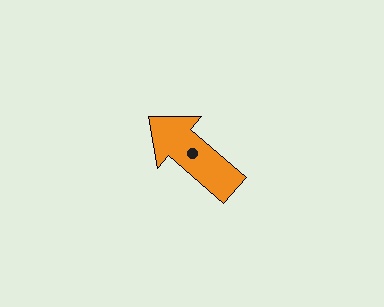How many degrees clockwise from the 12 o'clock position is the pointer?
Approximately 311 degrees.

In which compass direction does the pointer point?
Northwest.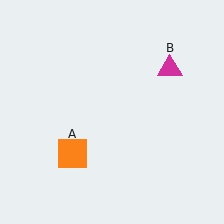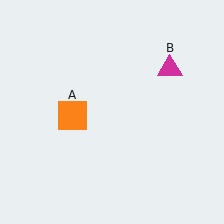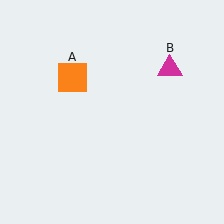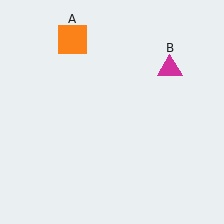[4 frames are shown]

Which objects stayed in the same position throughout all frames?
Magenta triangle (object B) remained stationary.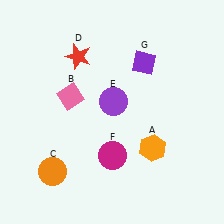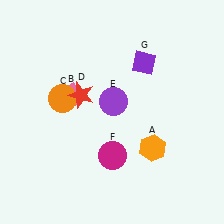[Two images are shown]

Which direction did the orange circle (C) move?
The orange circle (C) moved up.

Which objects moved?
The objects that moved are: the orange circle (C), the red star (D).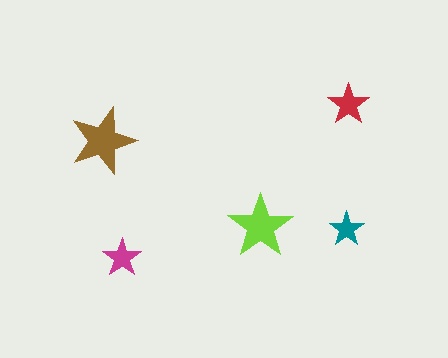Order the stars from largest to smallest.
the brown one, the lime one, the red one, the magenta one, the teal one.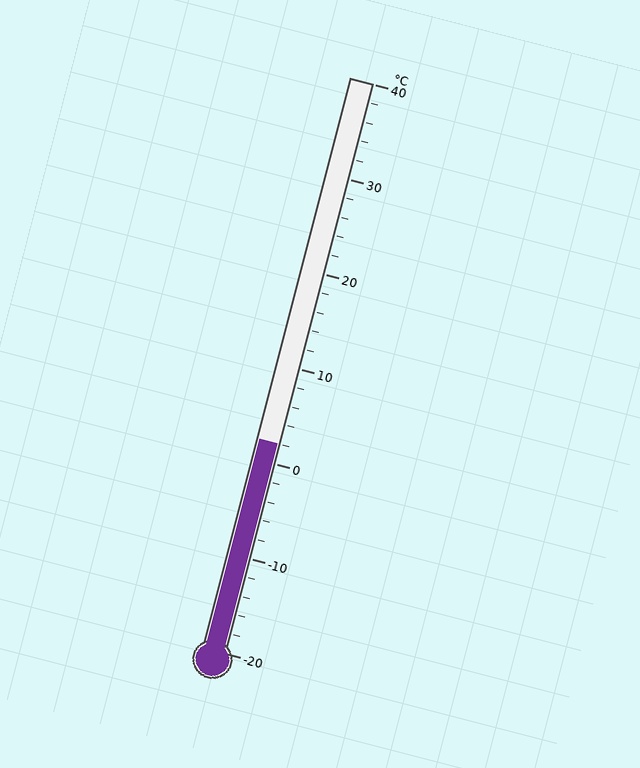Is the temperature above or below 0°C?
The temperature is above 0°C.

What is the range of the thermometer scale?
The thermometer scale ranges from -20°C to 40°C.